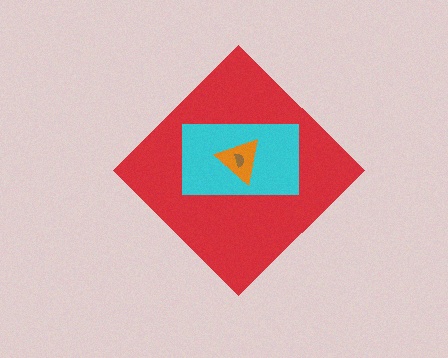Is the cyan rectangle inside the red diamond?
Yes.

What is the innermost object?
The brown semicircle.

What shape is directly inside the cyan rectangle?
The orange triangle.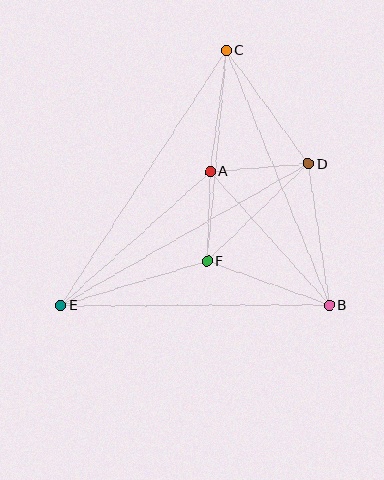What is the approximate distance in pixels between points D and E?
The distance between D and E is approximately 285 pixels.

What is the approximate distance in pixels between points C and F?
The distance between C and F is approximately 212 pixels.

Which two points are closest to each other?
Points A and F are closest to each other.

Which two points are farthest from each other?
Points C and E are farthest from each other.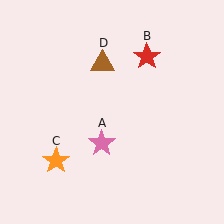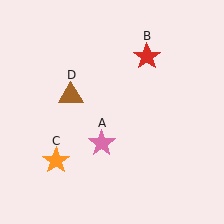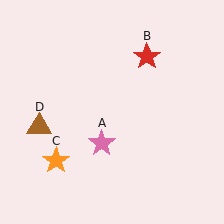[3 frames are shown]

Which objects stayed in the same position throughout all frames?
Pink star (object A) and red star (object B) and orange star (object C) remained stationary.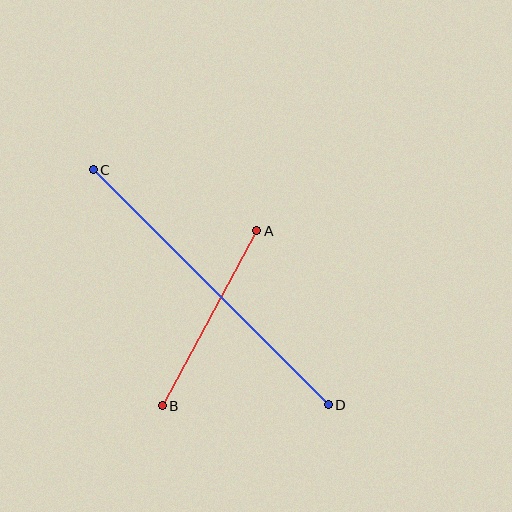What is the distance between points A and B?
The distance is approximately 199 pixels.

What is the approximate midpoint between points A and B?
The midpoint is at approximately (210, 318) pixels.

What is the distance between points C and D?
The distance is approximately 332 pixels.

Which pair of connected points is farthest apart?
Points C and D are farthest apart.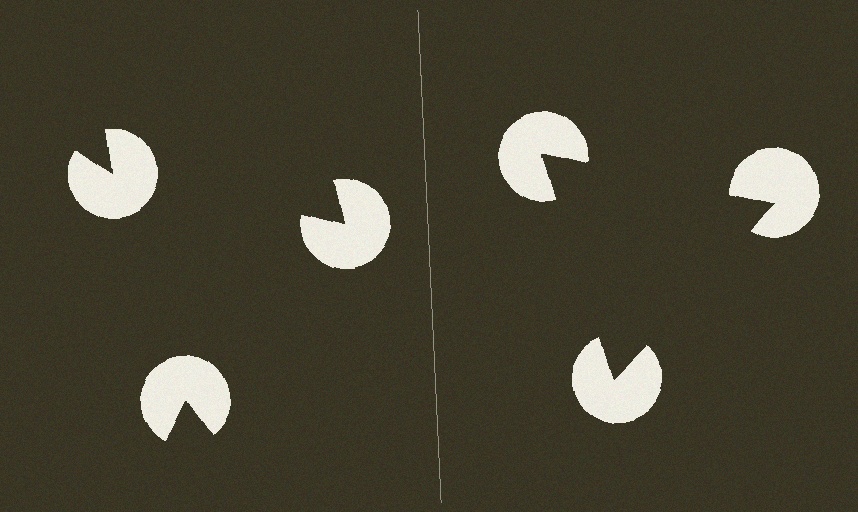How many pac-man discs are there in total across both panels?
6 — 3 on each side.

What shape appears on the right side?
An illusory triangle.